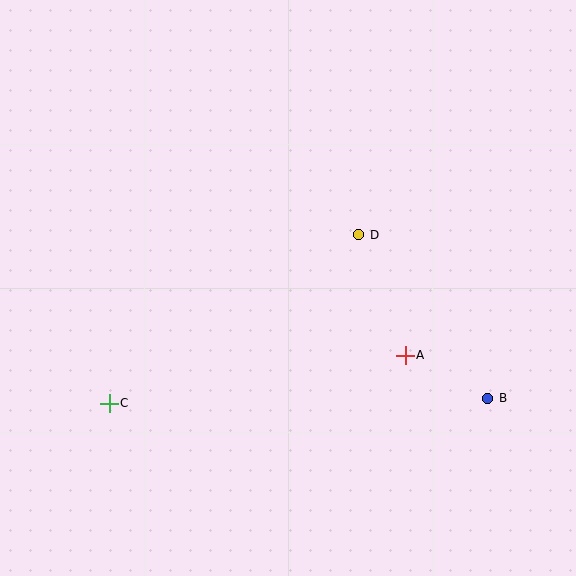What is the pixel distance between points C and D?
The distance between C and D is 301 pixels.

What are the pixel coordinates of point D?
Point D is at (359, 235).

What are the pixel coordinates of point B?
Point B is at (488, 398).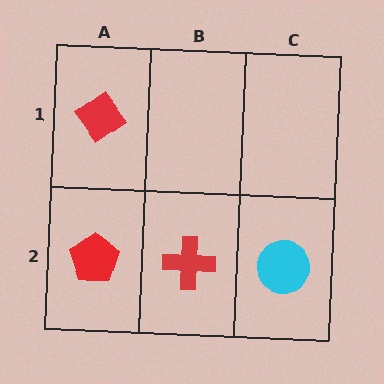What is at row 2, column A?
A red pentagon.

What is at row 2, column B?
A red cross.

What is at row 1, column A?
A red diamond.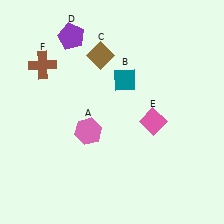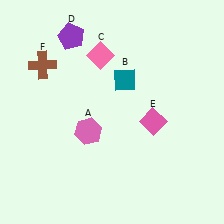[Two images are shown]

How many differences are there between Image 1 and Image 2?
There is 1 difference between the two images.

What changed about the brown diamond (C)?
In Image 1, C is brown. In Image 2, it changed to pink.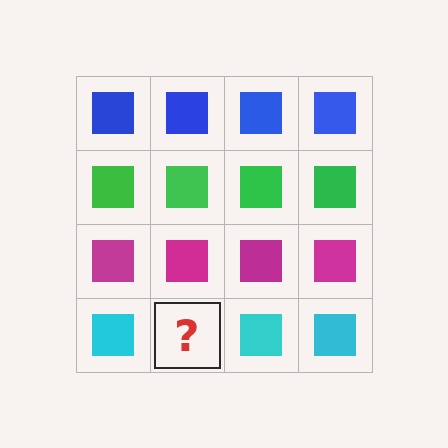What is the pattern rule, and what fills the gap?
The rule is that each row has a consistent color. The gap should be filled with a cyan square.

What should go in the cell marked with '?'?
The missing cell should contain a cyan square.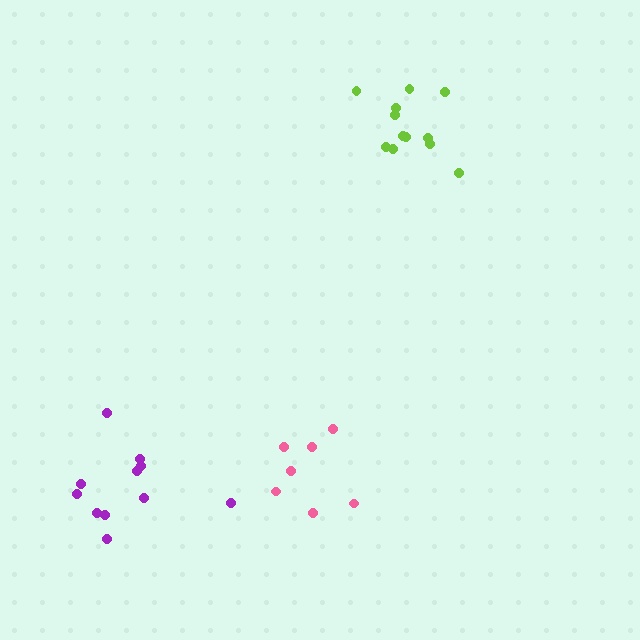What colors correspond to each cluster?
The clusters are colored: lime, pink, purple.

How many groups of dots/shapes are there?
There are 3 groups.